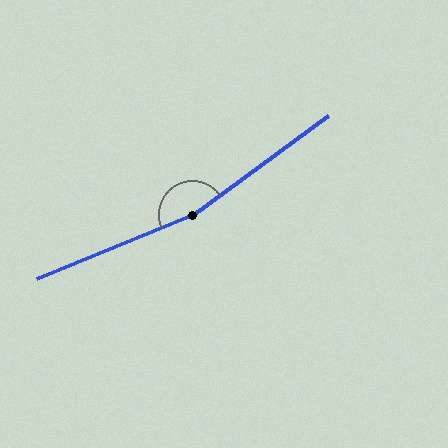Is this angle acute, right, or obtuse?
It is obtuse.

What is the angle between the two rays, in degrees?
Approximately 166 degrees.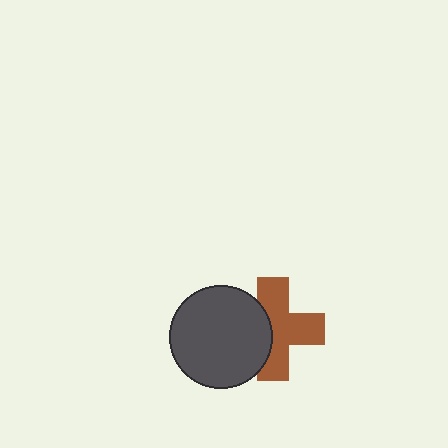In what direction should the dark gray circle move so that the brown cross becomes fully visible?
The dark gray circle should move left. That is the shortest direction to clear the overlap and leave the brown cross fully visible.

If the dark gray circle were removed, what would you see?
You would see the complete brown cross.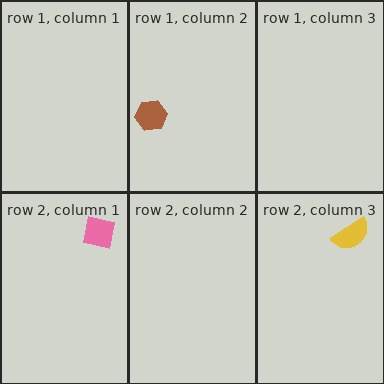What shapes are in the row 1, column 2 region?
The brown hexagon.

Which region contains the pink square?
The row 2, column 1 region.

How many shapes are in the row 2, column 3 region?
1.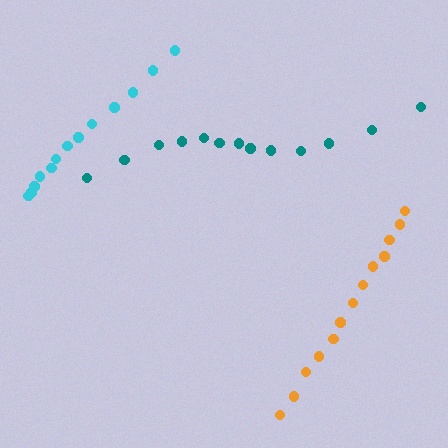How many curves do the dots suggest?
There are 3 distinct paths.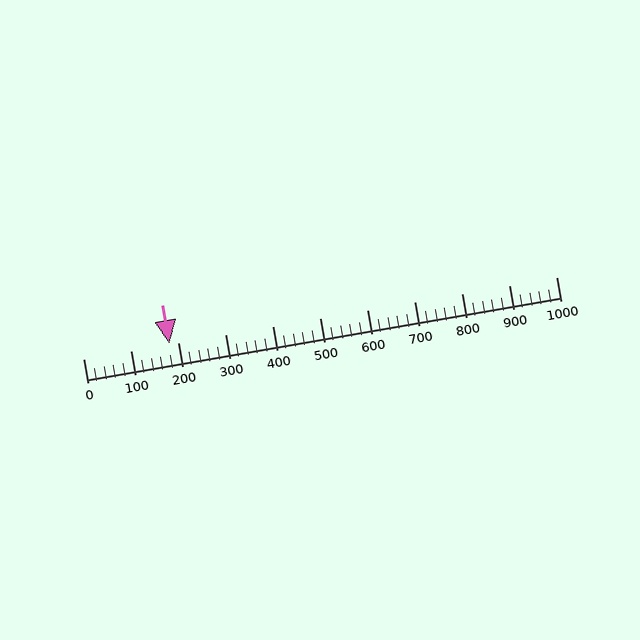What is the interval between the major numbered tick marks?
The major tick marks are spaced 100 units apart.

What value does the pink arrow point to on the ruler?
The pink arrow points to approximately 182.